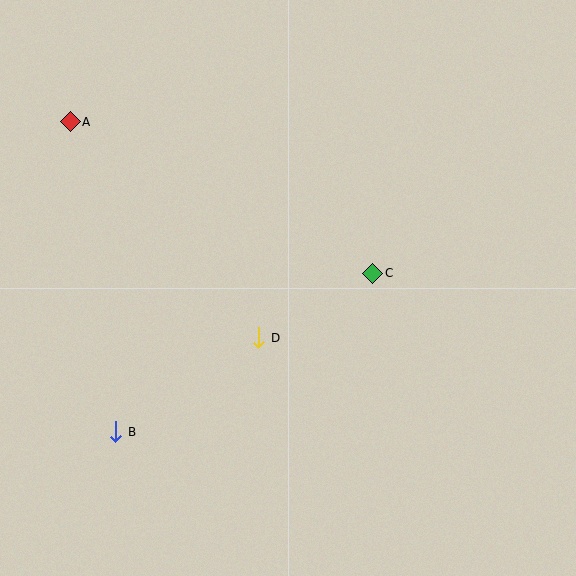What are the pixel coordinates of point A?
Point A is at (70, 122).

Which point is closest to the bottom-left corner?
Point B is closest to the bottom-left corner.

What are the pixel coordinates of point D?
Point D is at (259, 338).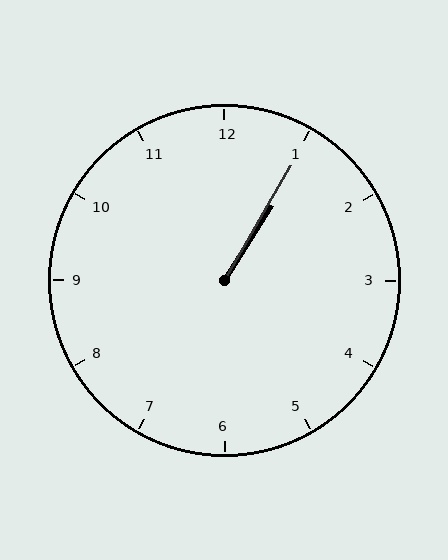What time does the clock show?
1:05.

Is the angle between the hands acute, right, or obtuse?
It is acute.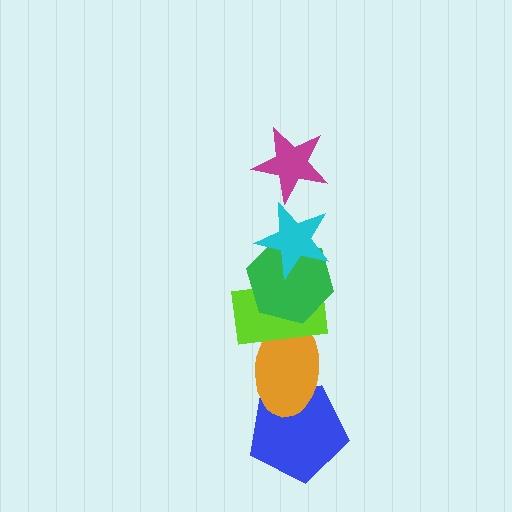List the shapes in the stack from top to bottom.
From top to bottom: the magenta star, the cyan star, the green hexagon, the lime rectangle, the orange ellipse, the blue pentagon.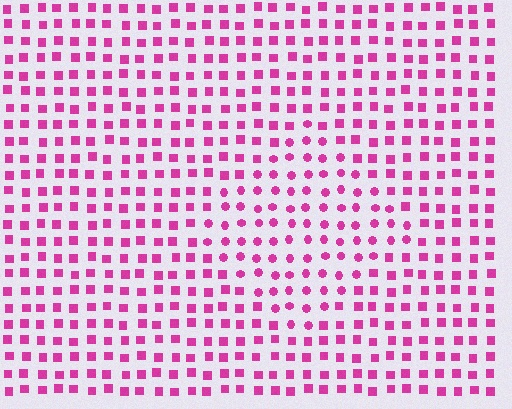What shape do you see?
I see a diamond.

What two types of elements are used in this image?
The image uses circles inside the diamond region and squares outside it.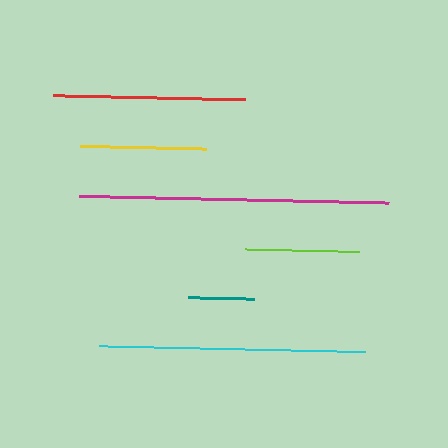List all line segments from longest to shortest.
From longest to shortest: magenta, cyan, red, yellow, lime, teal.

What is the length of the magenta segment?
The magenta segment is approximately 309 pixels long.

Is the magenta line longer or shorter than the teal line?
The magenta line is longer than the teal line.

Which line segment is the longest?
The magenta line is the longest at approximately 309 pixels.